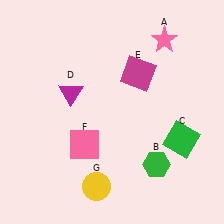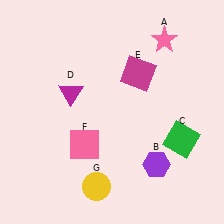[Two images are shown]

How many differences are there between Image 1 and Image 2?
There is 1 difference between the two images.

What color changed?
The hexagon (B) changed from green in Image 1 to purple in Image 2.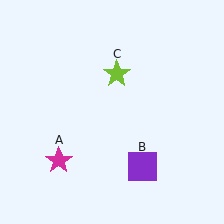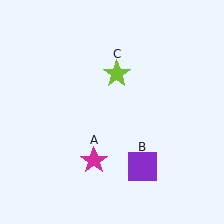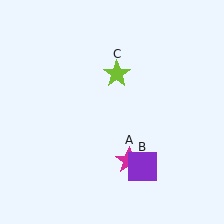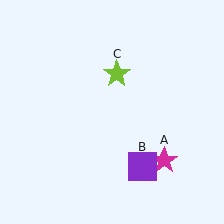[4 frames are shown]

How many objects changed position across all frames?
1 object changed position: magenta star (object A).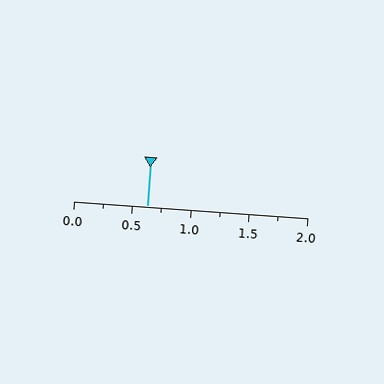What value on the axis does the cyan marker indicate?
The marker indicates approximately 0.62.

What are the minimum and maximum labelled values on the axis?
The axis runs from 0.0 to 2.0.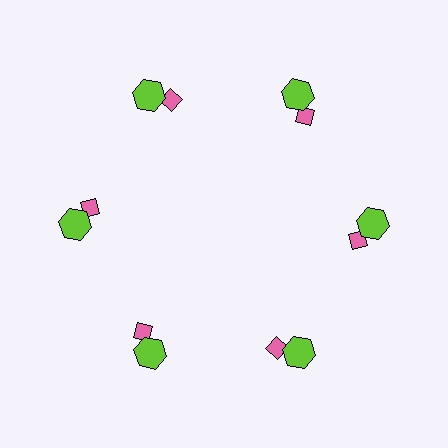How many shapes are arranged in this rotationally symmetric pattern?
There are 12 shapes, arranged in 6 groups of 2.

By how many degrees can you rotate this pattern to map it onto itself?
The pattern maps onto itself every 60 degrees of rotation.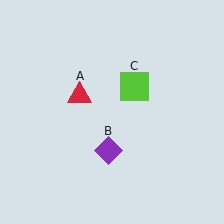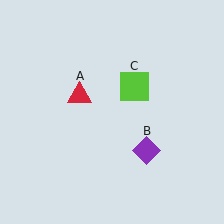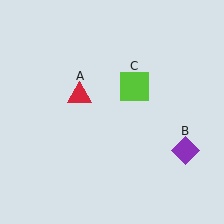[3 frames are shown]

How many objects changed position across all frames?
1 object changed position: purple diamond (object B).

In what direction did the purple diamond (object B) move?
The purple diamond (object B) moved right.